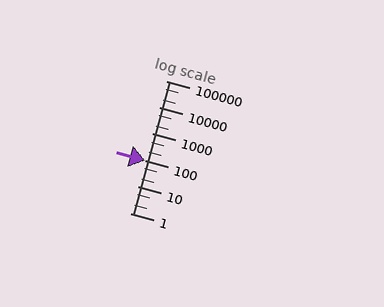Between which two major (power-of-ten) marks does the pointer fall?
The pointer is between 100 and 1000.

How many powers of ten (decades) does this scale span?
The scale spans 5 decades, from 1 to 100000.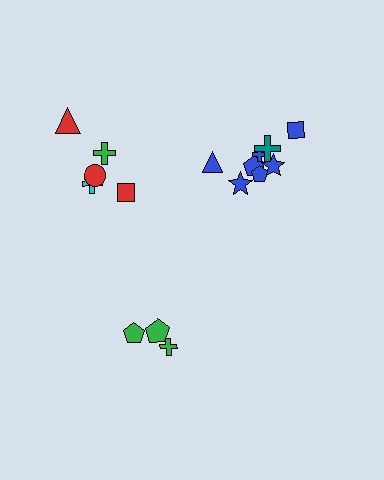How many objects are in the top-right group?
There are 8 objects.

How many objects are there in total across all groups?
There are 16 objects.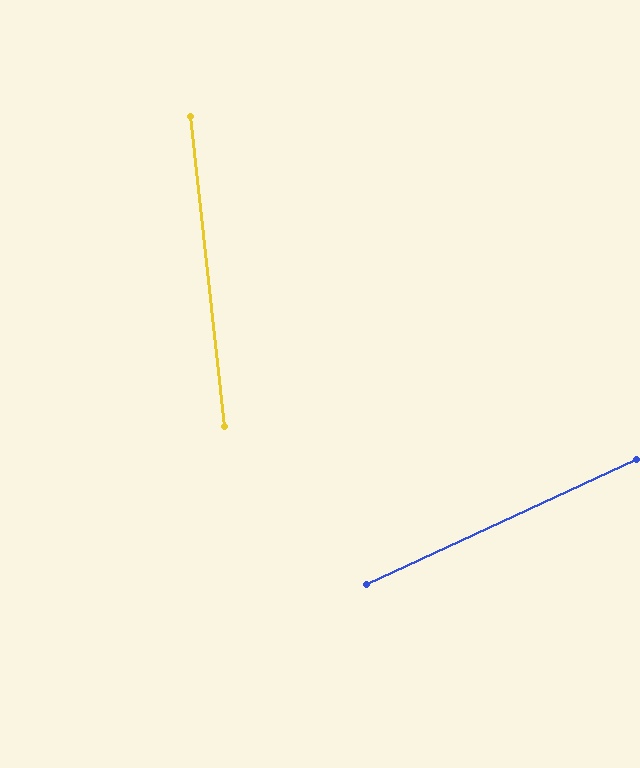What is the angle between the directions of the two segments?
Approximately 71 degrees.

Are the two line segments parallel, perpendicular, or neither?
Neither parallel nor perpendicular — they differ by about 71°.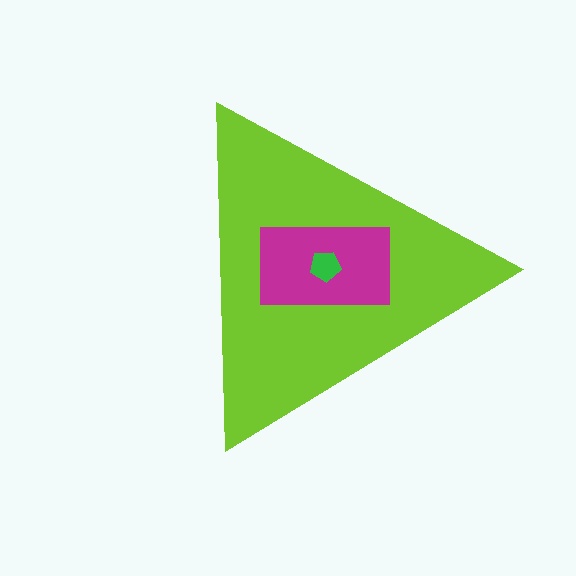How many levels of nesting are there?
3.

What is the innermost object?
The green pentagon.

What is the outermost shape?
The lime triangle.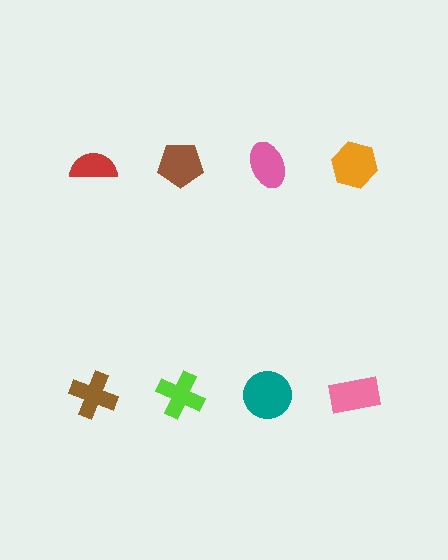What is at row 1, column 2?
A brown pentagon.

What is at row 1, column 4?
An orange hexagon.